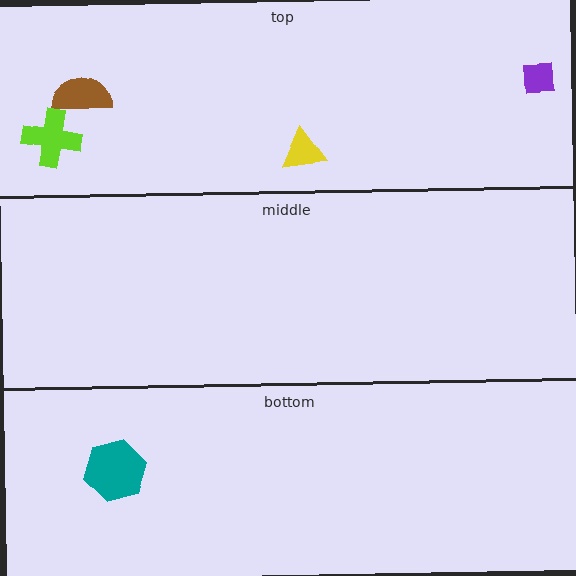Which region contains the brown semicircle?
The top region.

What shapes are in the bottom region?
The teal hexagon.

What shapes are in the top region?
The yellow triangle, the purple square, the brown semicircle, the lime cross.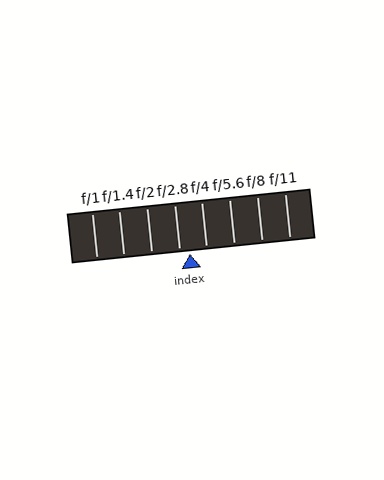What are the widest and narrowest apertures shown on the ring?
The widest aperture shown is f/1 and the narrowest is f/11.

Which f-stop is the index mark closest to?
The index mark is closest to f/2.8.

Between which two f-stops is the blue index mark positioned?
The index mark is between f/2.8 and f/4.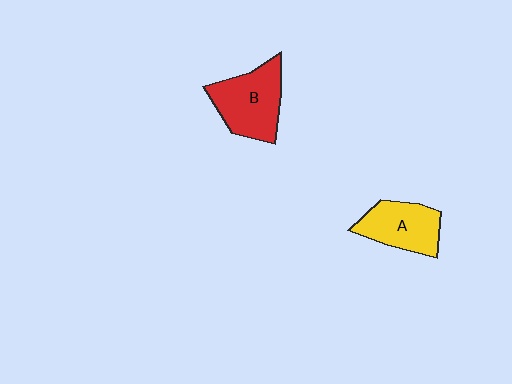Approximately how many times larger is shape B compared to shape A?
Approximately 1.2 times.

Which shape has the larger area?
Shape B (red).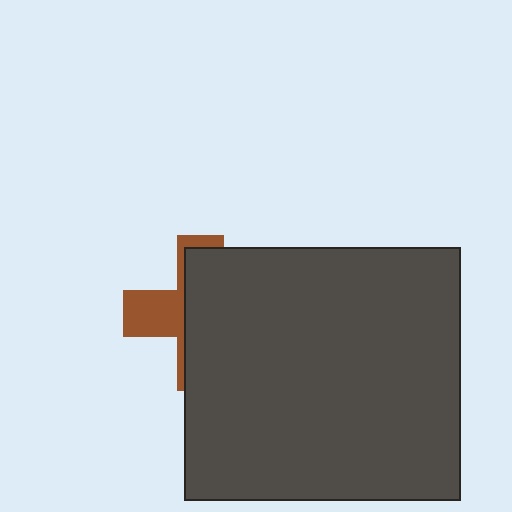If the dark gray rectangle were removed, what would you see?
You would see the complete brown cross.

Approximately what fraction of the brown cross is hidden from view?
Roughly 68% of the brown cross is hidden behind the dark gray rectangle.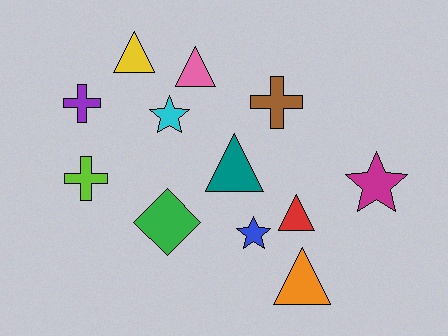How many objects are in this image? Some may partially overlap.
There are 12 objects.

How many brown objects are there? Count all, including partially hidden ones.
There is 1 brown object.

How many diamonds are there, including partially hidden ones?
There is 1 diamond.